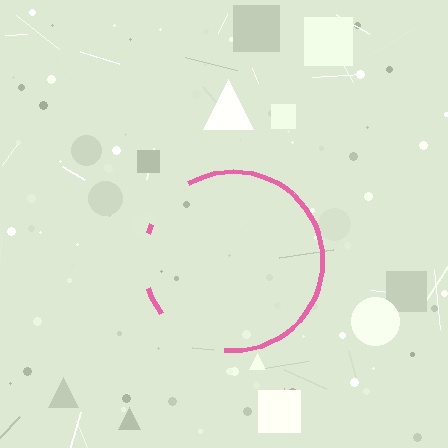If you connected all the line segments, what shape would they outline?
They would outline a circle.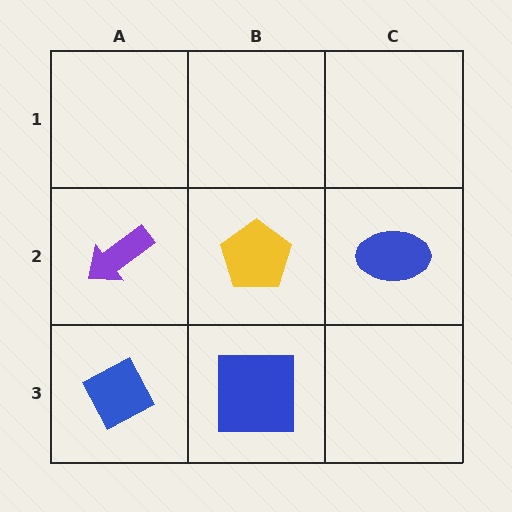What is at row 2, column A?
A purple arrow.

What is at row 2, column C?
A blue ellipse.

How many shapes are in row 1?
0 shapes.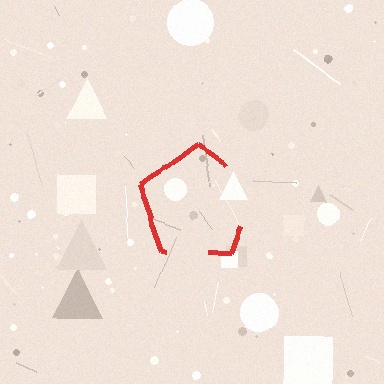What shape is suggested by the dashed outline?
The dashed outline suggests a pentagon.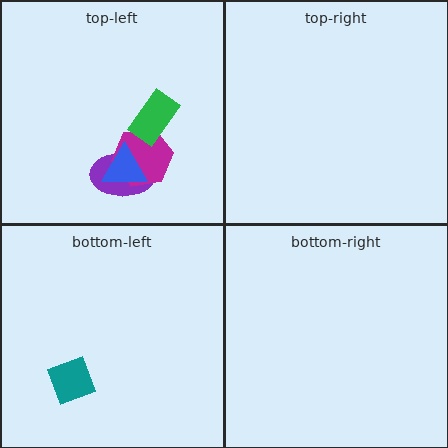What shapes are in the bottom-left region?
The teal diamond.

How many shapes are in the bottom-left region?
1.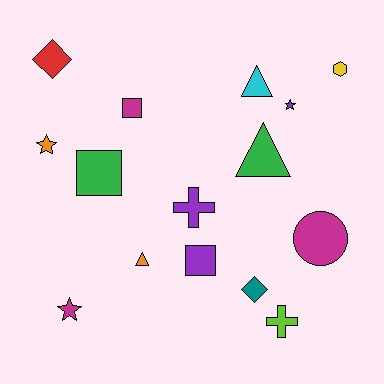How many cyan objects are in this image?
There is 1 cyan object.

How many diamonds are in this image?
There are 2 diamonds.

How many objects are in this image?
There are 15 objects.